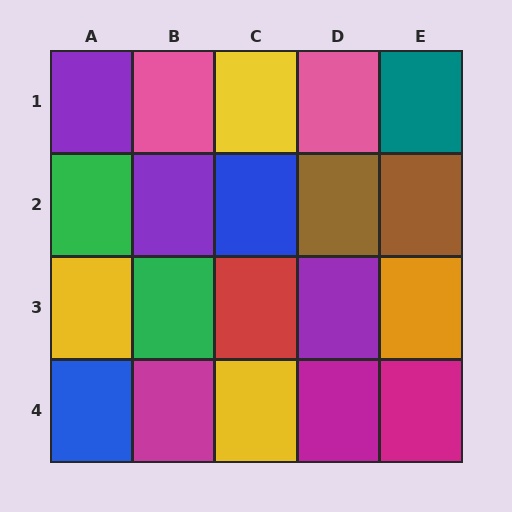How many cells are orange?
1 cell is orange.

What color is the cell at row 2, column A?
Green.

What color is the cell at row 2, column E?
Brown.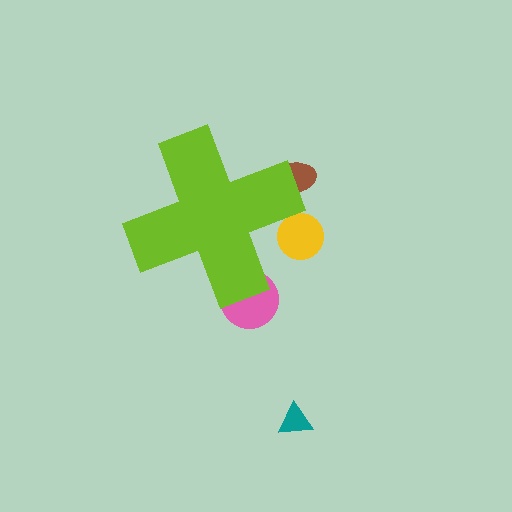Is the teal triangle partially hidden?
No, the teal triangle is fully visible.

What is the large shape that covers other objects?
A lime cross.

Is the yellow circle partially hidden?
Yes, the yellow circle is partially hidden behind the lime cross.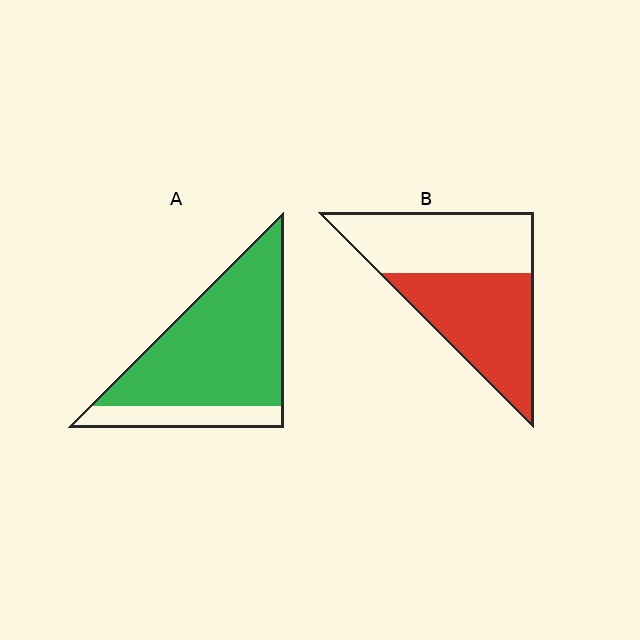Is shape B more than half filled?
Roughly half.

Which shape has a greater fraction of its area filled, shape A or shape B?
Shape A.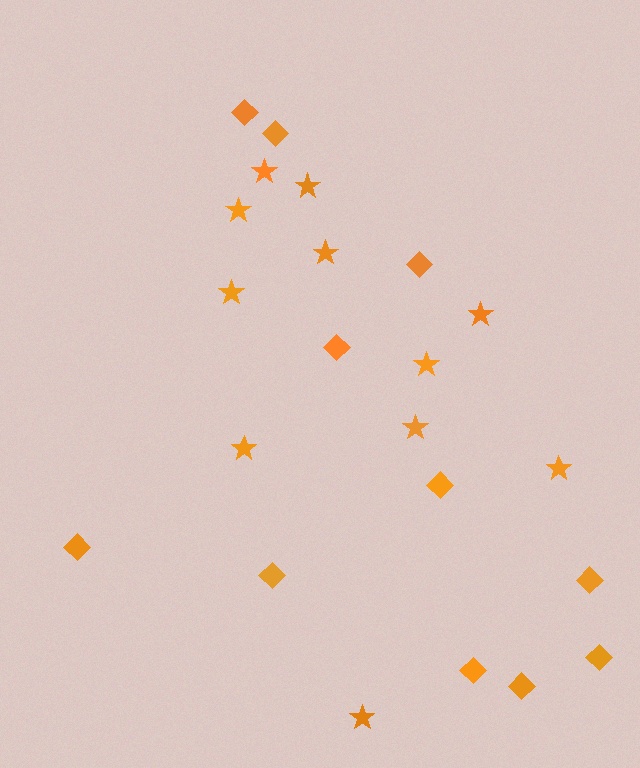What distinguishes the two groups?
There are 2 groups: one group of diamonds (11) and one group of stars (11).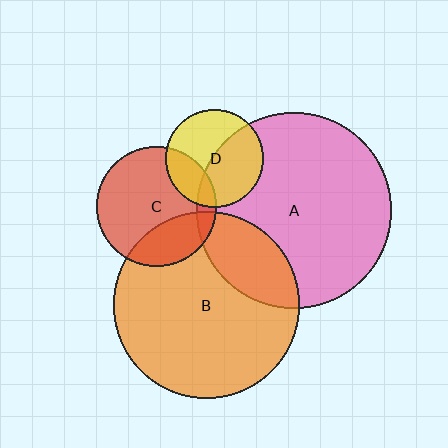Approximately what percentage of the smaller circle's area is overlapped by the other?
Approximately 10%.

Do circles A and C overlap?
Yes.